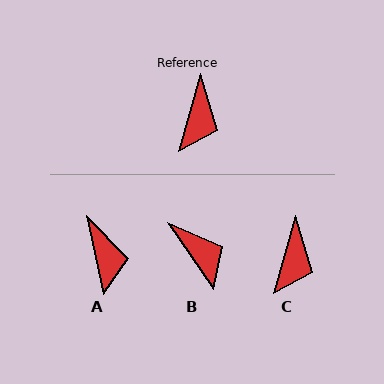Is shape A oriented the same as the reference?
No, it is off by about 28 degrees.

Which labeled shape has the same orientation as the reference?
C.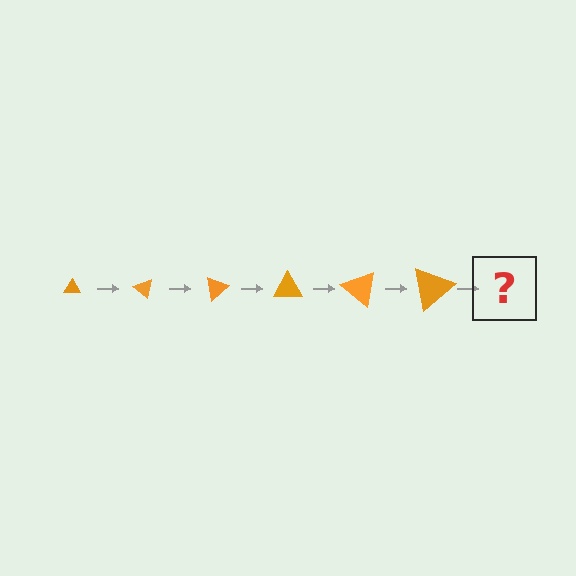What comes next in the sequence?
The next element should be a triangle, larger than the previous one and rotated 240 degrees from the start.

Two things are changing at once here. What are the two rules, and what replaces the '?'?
The two rules are that the triangle grows larger each step and it rotates 40 degrees each step. The '?' should be a triangle, larger than the previous one and rotated 240 degrees from the start.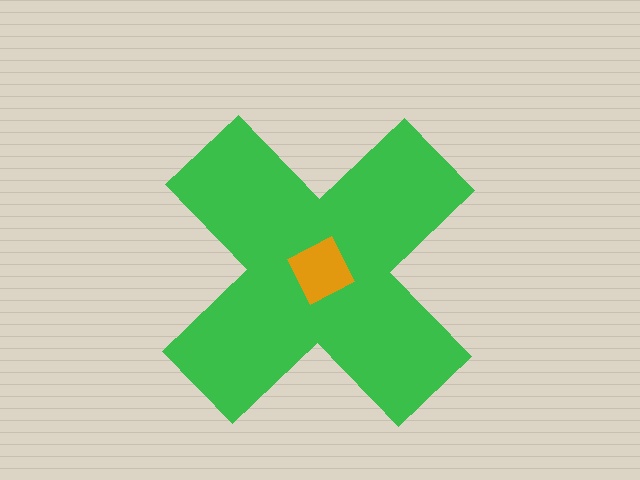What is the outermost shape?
The green cross.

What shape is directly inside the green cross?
The orange diamond.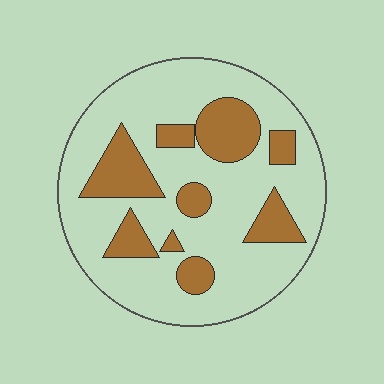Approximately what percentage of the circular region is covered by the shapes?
Approximately 25%.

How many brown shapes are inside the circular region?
9.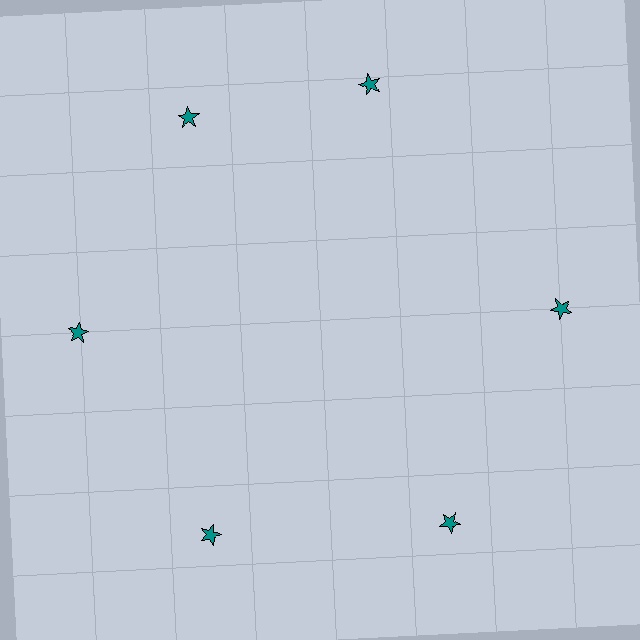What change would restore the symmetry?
The symmetry would be restored by rotating it back into even spacing with its neighbors so that all 6 stars sit at equal angles and equal distance from the center.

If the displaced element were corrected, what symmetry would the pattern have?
It would have 6-fold rotational symmetry — the pattern would map onto itself every 60 degrees.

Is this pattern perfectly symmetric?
No. The 6 teal stars are arranged in a ring, but one element near the 1 o'clock position is rotated out of alignment along the ring, breaking the 6-fold rotational symmetry.